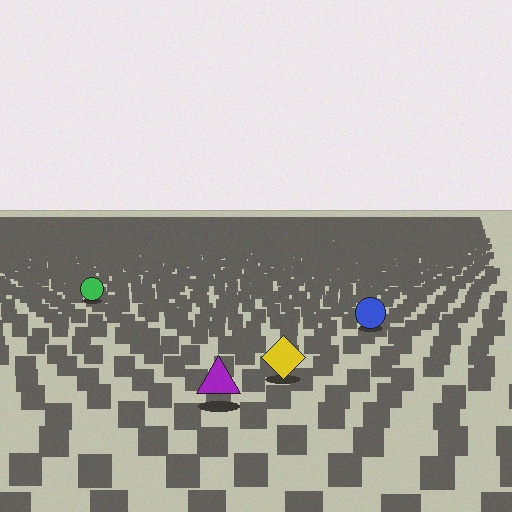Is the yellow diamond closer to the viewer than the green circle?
Yes. The yellow diamond is closer — you can tell from the texture gradient: the ground texture is coarser near it.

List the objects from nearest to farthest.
From nearest to farthest: the purple triangle, the yellow diamond, the blue circle, the green circle.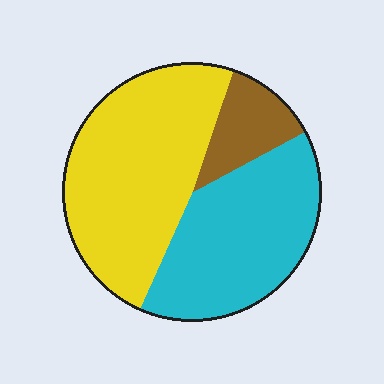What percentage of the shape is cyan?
Cyan covers around 40% of the shape.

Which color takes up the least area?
Brown, at roughly 10%.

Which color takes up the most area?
Yellow, at roughly 50%.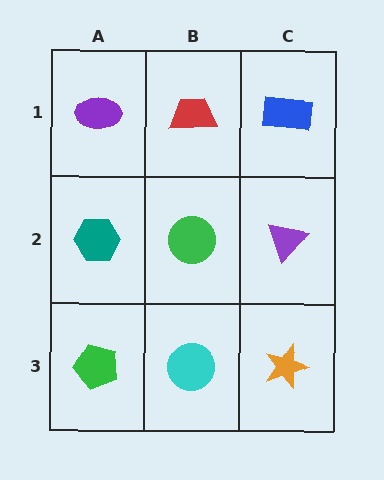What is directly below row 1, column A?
A teal hexagon.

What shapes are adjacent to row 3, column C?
A purple triangle (row 2, column C), a cyan circle (row 3, column B).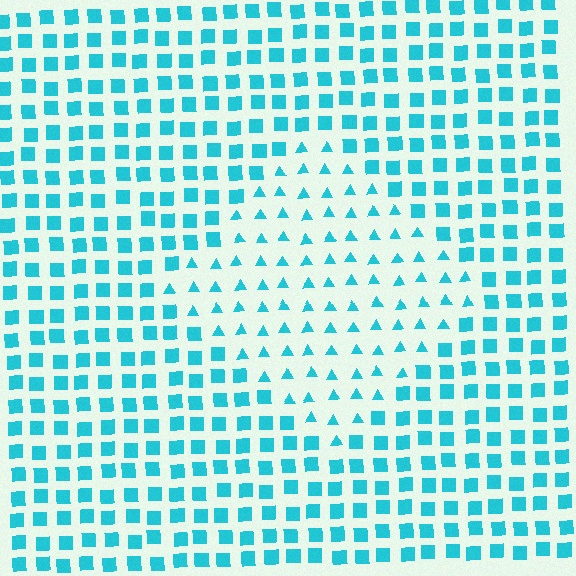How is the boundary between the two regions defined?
The boundary is defined by a change in element shape: triangles inside vs. squares outside. All elements share the same color and spacing.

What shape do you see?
I see a diamond.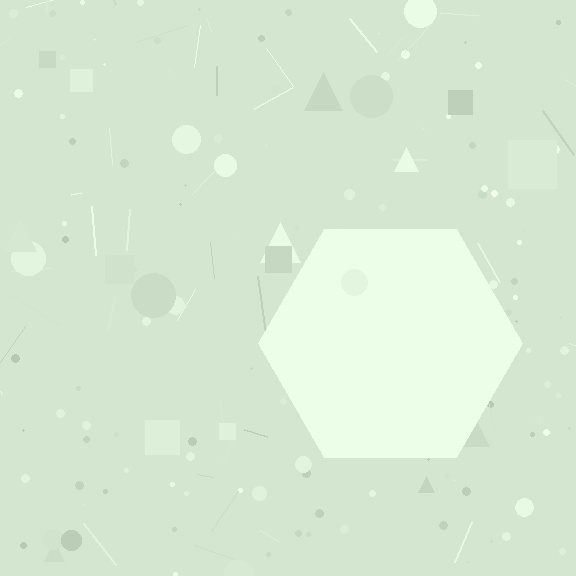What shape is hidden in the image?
A hexagon is hidden in the image.